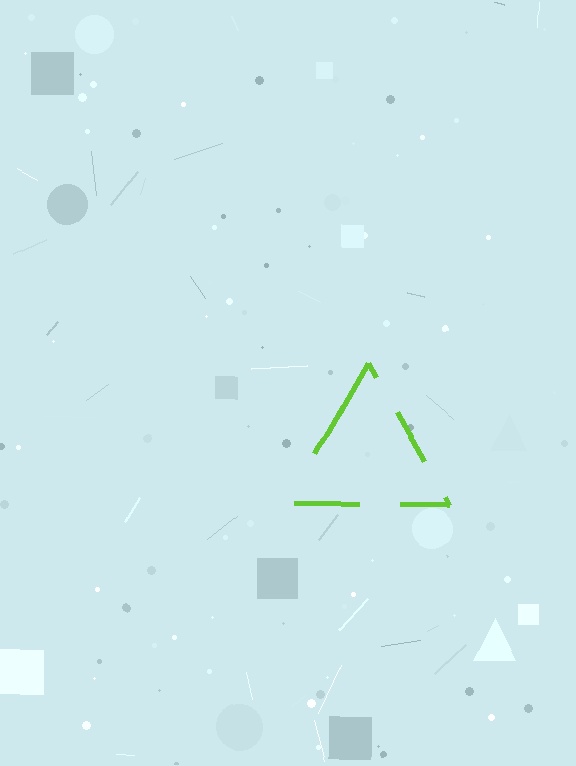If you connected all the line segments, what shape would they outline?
They would outline a triangle.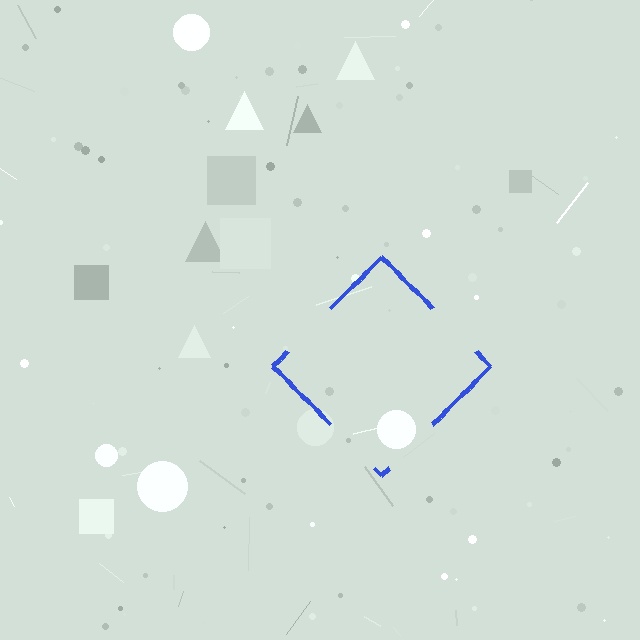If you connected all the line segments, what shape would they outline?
They would outline a diamond.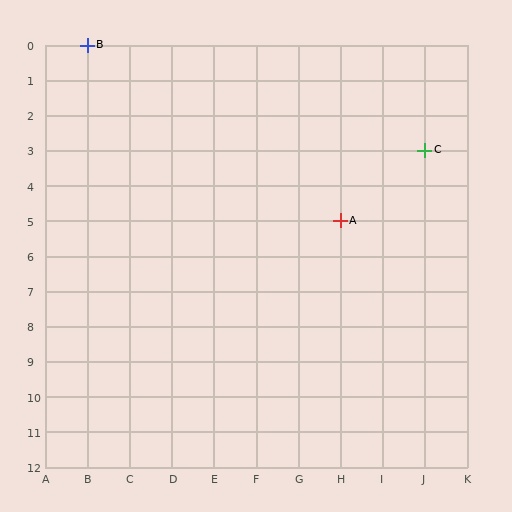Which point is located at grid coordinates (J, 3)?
Point C is at (J, 3).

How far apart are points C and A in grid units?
Points C and A are 2 columns and 2 rows apart (about 2.8 grid units diagonally).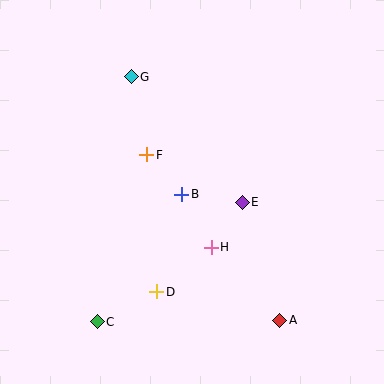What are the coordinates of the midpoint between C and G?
The midpoint between C and G is at (114, 199).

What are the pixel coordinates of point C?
Point C is at (97, 322).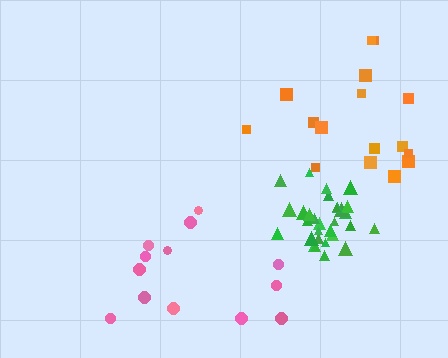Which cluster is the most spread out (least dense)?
Orange.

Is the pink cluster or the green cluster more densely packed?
Green.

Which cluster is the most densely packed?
Green.